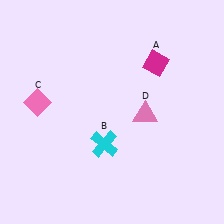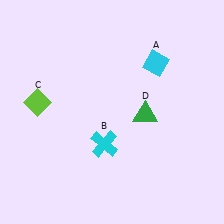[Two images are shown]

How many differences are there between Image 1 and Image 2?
There are 3 differences between the two images.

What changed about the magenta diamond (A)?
In Image 1, A is magenta. In Image 2, it changed to cyan.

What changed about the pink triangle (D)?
In Image 1, D is pink. In Image 2, it changed to green.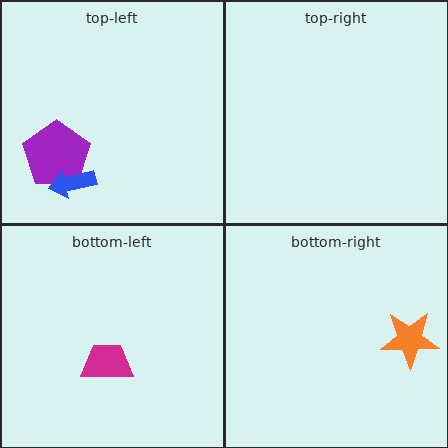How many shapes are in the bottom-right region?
1.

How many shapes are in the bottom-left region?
1.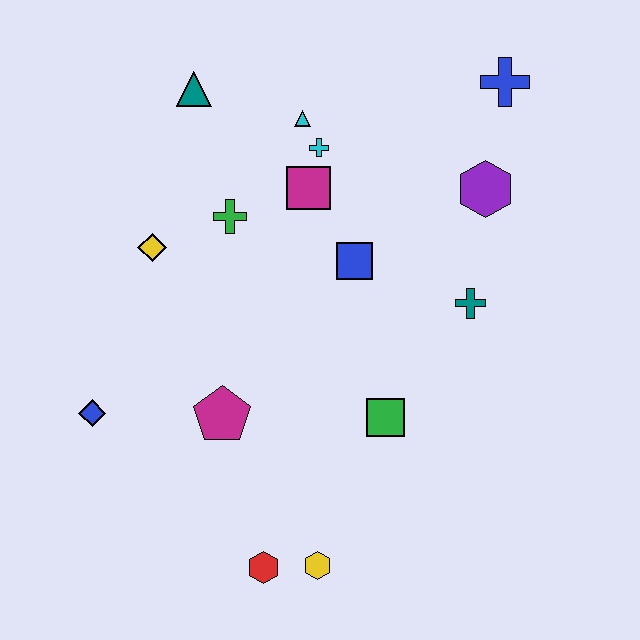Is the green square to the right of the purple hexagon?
No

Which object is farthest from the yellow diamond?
The blue cross is farthest from the yellow diamond.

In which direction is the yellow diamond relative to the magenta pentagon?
The yellow diamond is above the magenta pentagon.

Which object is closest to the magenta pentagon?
The blue diamond is closest to the magenta pentagon.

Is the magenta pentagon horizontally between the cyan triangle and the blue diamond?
Yes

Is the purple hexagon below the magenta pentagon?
No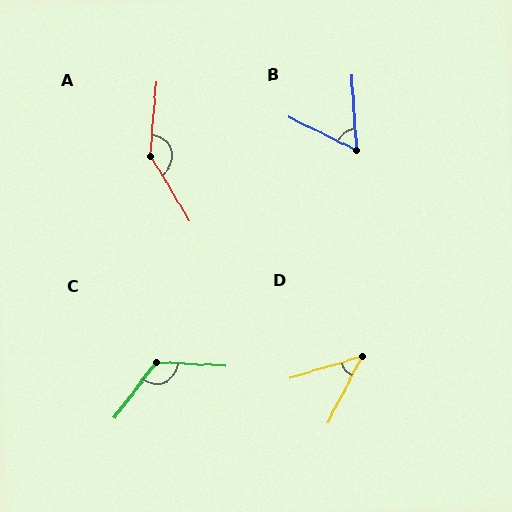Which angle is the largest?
A, at approximately 144 degrees.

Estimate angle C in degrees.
Approximately 124 degrees.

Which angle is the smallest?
D, at approximately 45 degrees.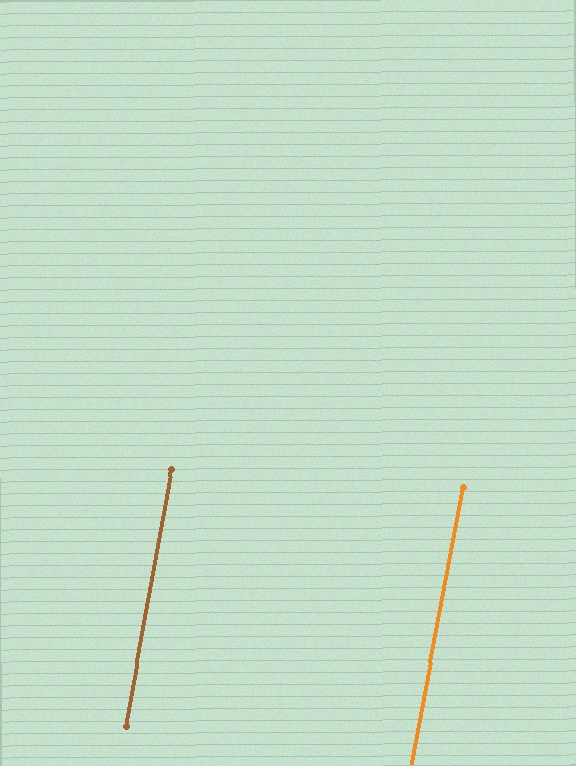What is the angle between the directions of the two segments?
Approximately 0 degrees.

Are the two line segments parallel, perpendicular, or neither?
Parallel — their directions differ by only 0.3°.